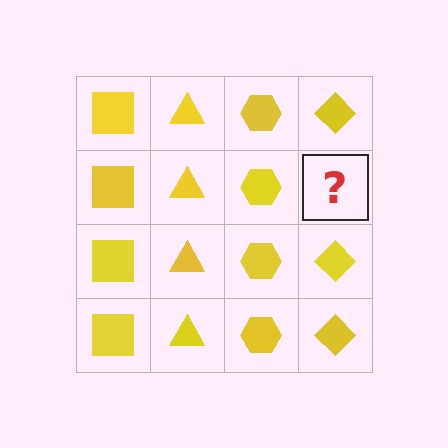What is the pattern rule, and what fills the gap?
The rule is that each column has a consistent shape. The gap should be filled with a yellow diamond.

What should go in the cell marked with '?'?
The missing cell should contain a yellow diamond.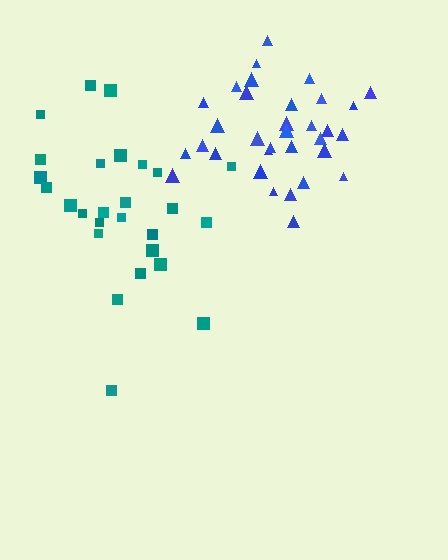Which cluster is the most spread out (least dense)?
Teal.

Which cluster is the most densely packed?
Blue.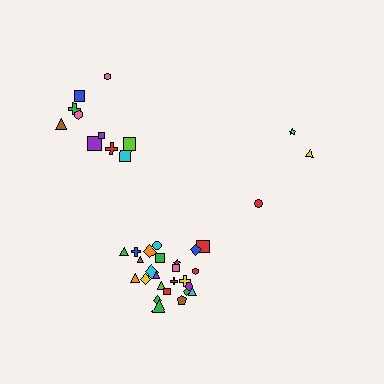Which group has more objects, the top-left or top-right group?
The top-left group.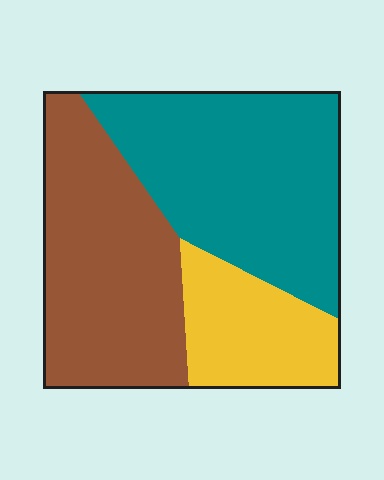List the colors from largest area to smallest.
From largest to smallest: teal, brown, yellow.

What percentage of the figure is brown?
Brown covers 38% of the figure.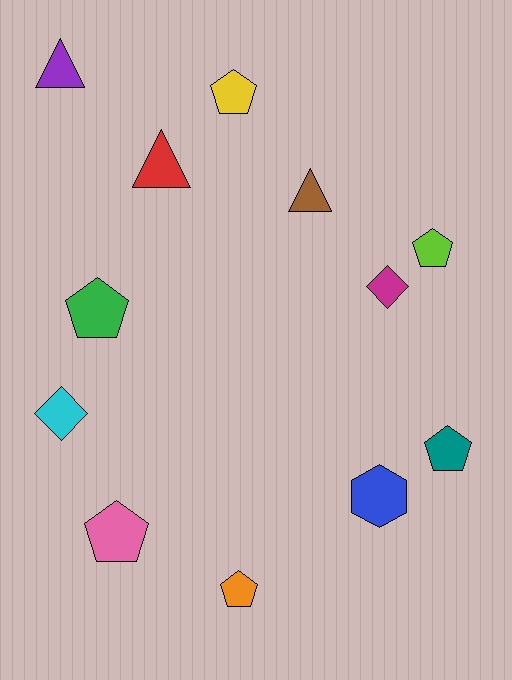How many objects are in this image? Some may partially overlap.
There are 12 objects.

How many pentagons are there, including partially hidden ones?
There are 6 pentagons.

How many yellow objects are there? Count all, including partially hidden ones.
There is 1 yellow object.